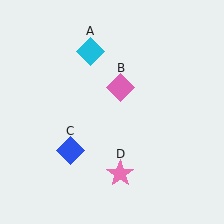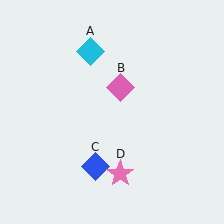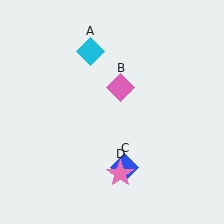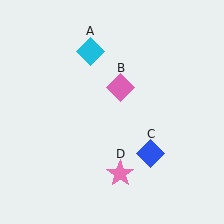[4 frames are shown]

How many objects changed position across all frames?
1 object changed position: blue diamond (object C).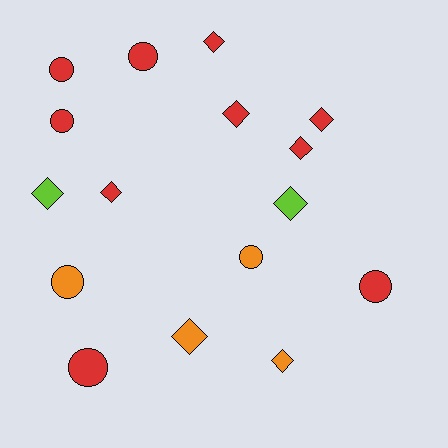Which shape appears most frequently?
Diamond, with 9 objects.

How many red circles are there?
There are 5 red circles.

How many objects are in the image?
There are 16 objects.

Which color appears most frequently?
Red, with 10 objects.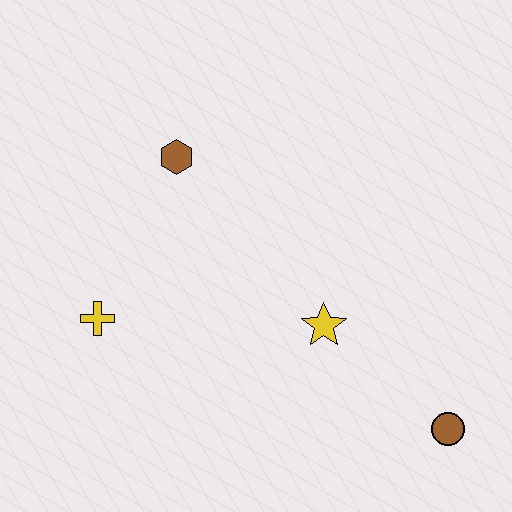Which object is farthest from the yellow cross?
The brown circle is farthest from the yellow cross.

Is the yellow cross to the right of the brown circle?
No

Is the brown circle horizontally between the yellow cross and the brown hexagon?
No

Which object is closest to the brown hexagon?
The yellow cross is closest to the brown hexagon.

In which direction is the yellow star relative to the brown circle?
The yellow star is to the left of the brown circle.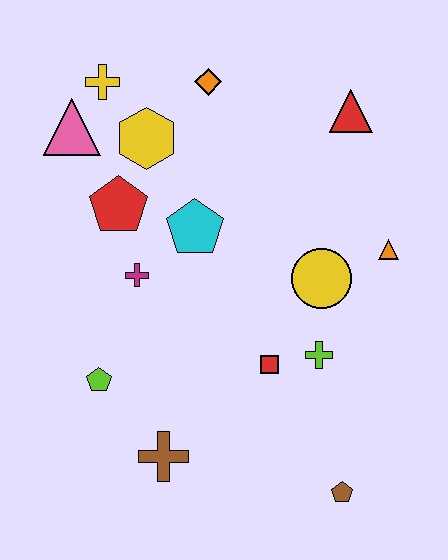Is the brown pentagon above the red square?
No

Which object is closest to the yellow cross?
The pink triangle is closest to the yellow cross.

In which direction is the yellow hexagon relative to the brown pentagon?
The yellow hexagon is above the brown pentagon.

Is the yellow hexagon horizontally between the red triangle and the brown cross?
No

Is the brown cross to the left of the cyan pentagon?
Yes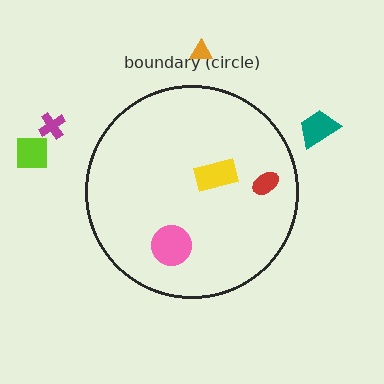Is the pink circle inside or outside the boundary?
Inside.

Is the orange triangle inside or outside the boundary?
Outside.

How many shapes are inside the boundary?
3 inside, 4 outside.